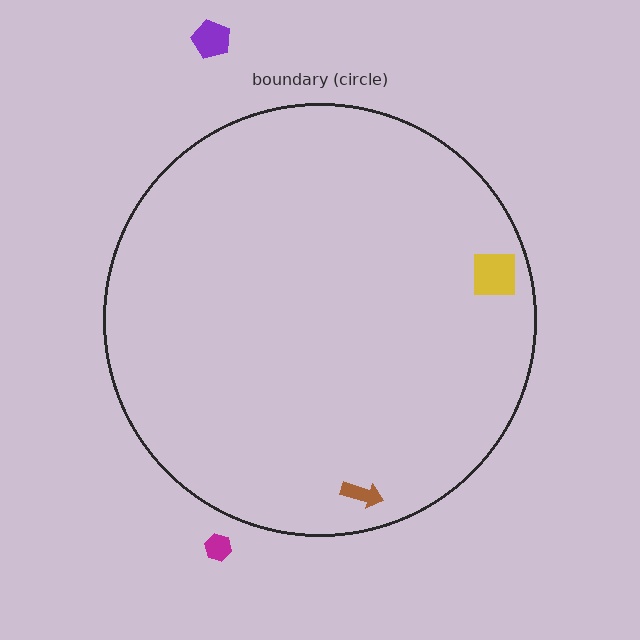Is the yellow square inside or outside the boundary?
Inside.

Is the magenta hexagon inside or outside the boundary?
Outside.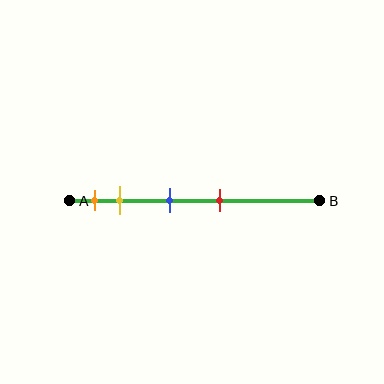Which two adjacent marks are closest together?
The orange and yellow marks are the closest adjacent pair.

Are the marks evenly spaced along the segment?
No, the marks are not evenly spaced.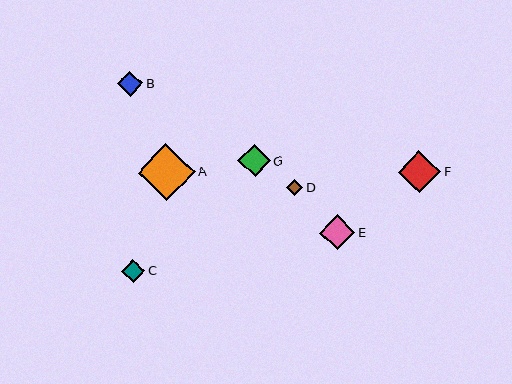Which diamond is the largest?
Diamond A is the largest with a size of approximately 57 pixels.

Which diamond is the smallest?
Diamond D is the smallest with a size of approximately 16 pixels.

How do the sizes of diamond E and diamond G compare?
Diamond E and diamond G are approximately the same size.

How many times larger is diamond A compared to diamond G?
Diamond A is approximately 1.8 times the size of diamond G.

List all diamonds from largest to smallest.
From largest to smallest: A, F, E, G, B, C, D.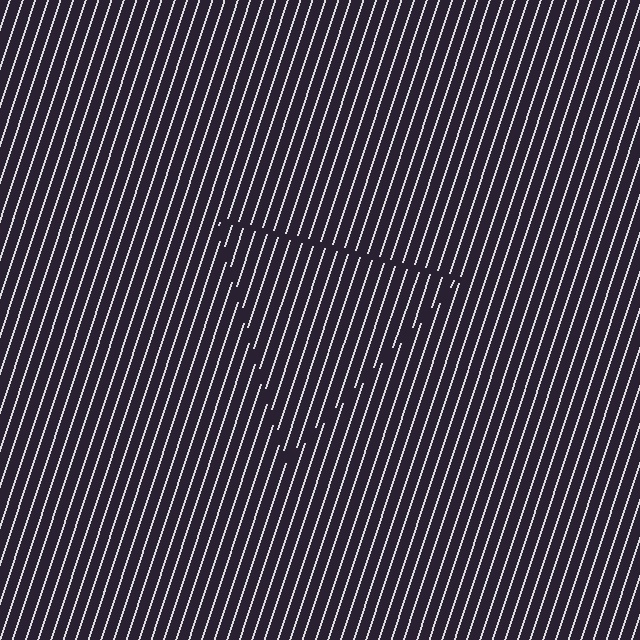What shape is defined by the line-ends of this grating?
An illusory triangle. The interior of the shape contains the same grating, shifted by half a period — the contour is defined by the phase discontinuity where line-ends from the inner and outer gratings abut.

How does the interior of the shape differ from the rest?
The interior of the shape contains the same grating, shifted by half a period — the contour is defined by the phase discontinuity where line-ends from the inner and outer gratings abut.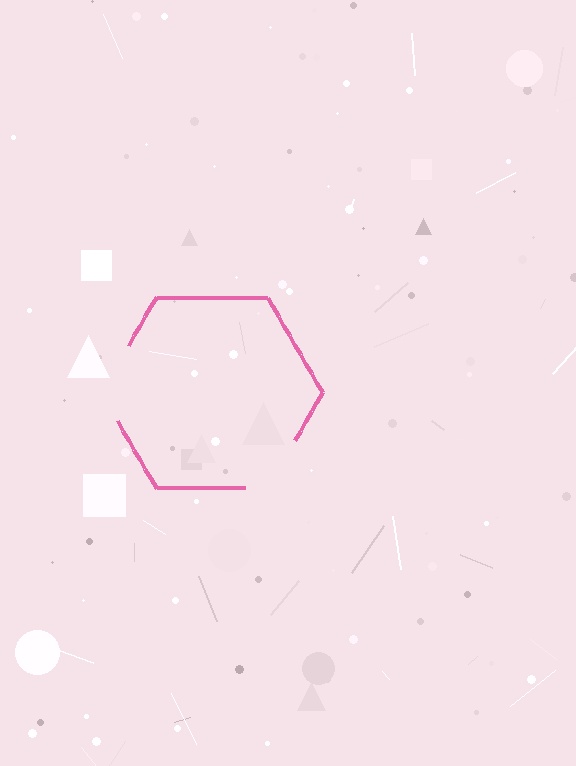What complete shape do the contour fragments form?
The contour fragments form a hexagon.